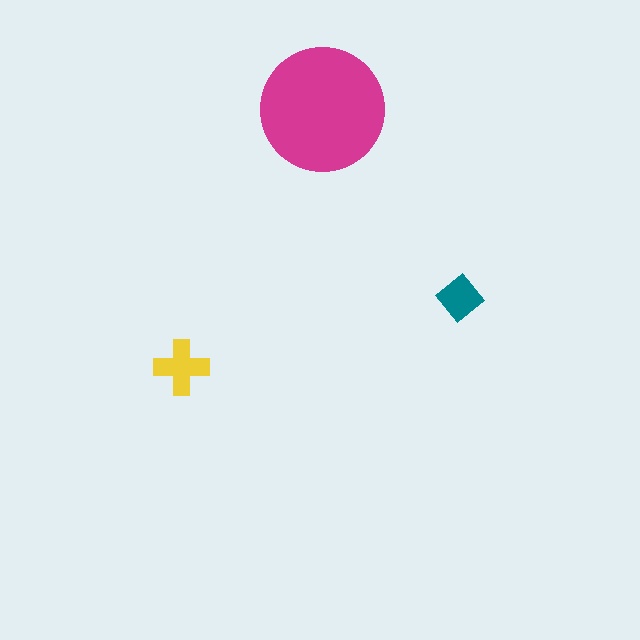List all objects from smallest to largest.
The teal diamond, the yellow cross, the magenta circle.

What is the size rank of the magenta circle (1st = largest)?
1st.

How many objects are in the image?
There are 3 objects in the image.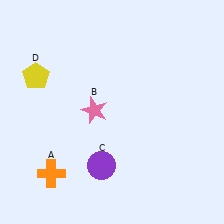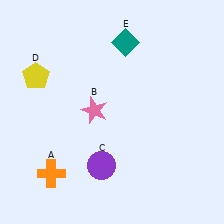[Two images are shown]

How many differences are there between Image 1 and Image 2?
There is 1 difference between the two images.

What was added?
A teal diamond (E) was added in Image 2.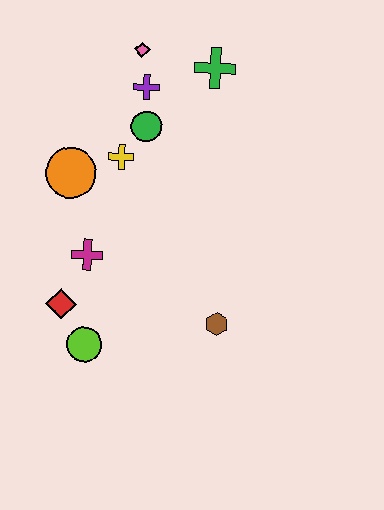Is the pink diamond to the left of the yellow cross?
No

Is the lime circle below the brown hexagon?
Yes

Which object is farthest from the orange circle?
The brown hexagon is farthest from the orange circle.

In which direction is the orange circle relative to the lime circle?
The orange circle is above the lime circle.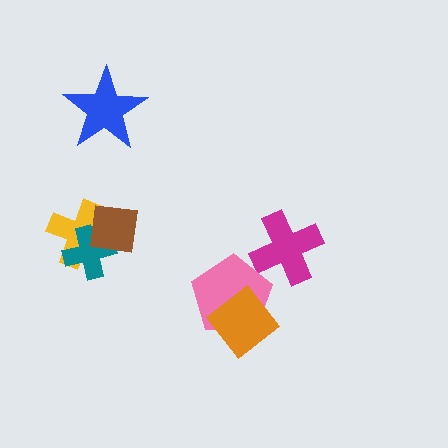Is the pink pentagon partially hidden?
Yes, it is partially covered by another shape.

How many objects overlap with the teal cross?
2 objects overlap with the teal cross.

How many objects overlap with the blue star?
0 objects overlap with the blue star.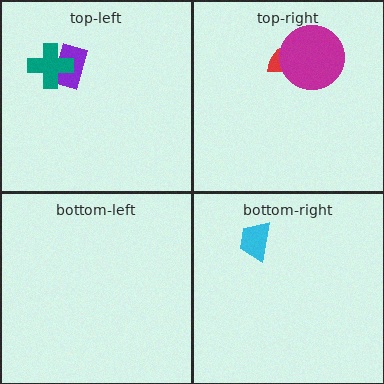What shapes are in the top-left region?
The purple rectangle, the teal cross.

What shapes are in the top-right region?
The red semicircle, the magenta circle.